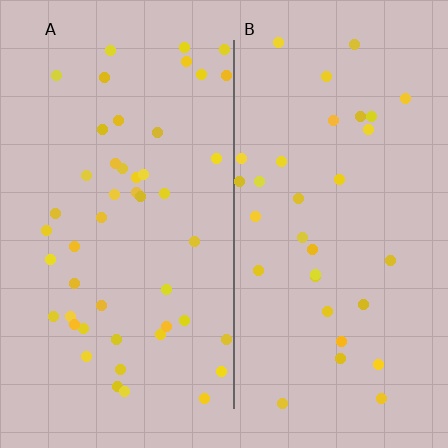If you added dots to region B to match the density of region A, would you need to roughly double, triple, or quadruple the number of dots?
Approximately double.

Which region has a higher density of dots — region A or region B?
A (the left).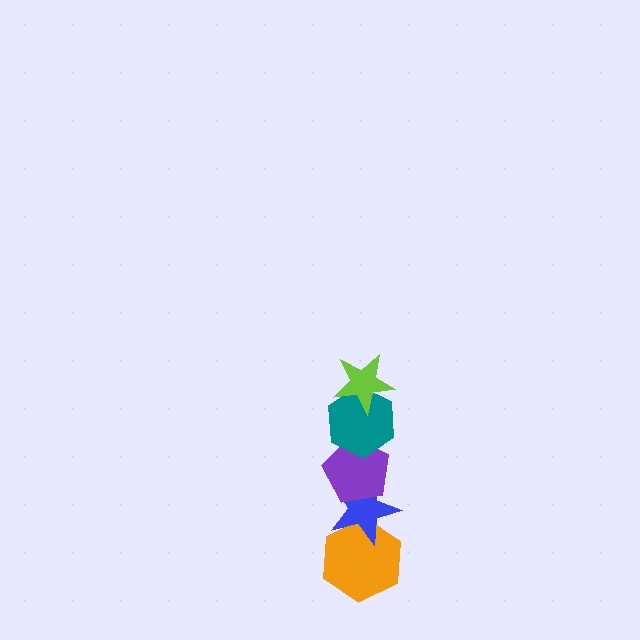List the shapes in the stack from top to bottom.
From top to bottom: the lime star, the teal hexagon, the purple pentagon, the blue star, the orange hexagon.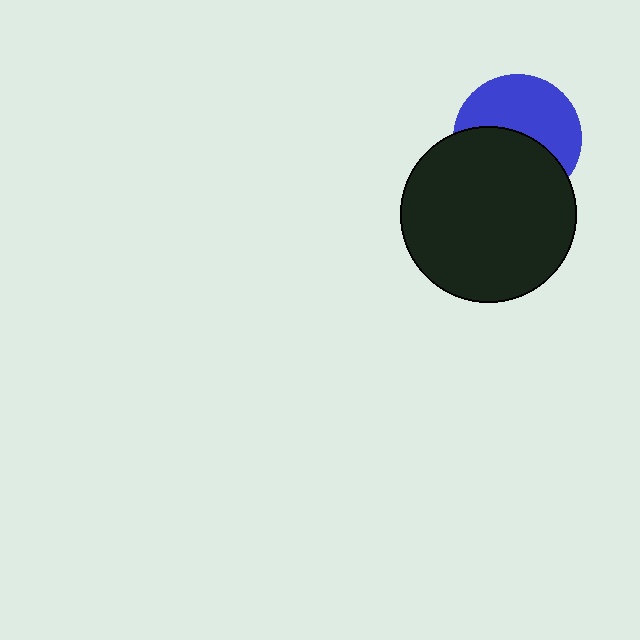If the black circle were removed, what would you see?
You would see the complete blue circle.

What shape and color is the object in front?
The object in front is a black circle.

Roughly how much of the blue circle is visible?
About half of it is visible (roughly 51%).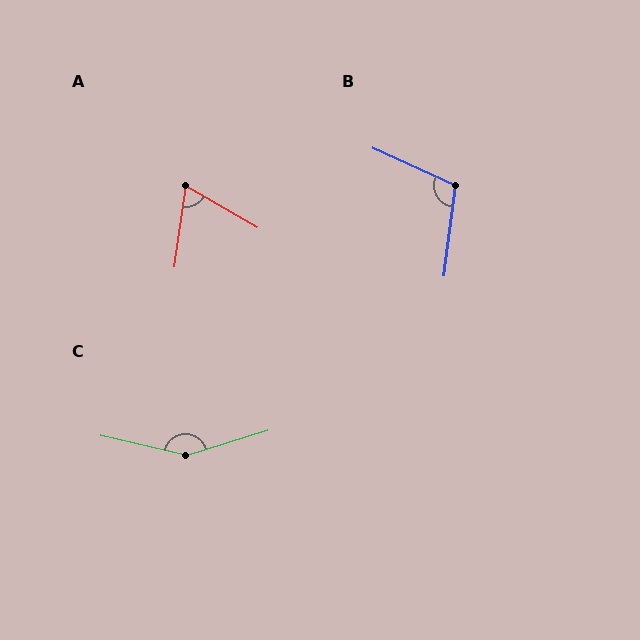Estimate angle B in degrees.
Approximately 107 degrees.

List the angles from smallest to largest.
A (68°), B (107°), C (150°).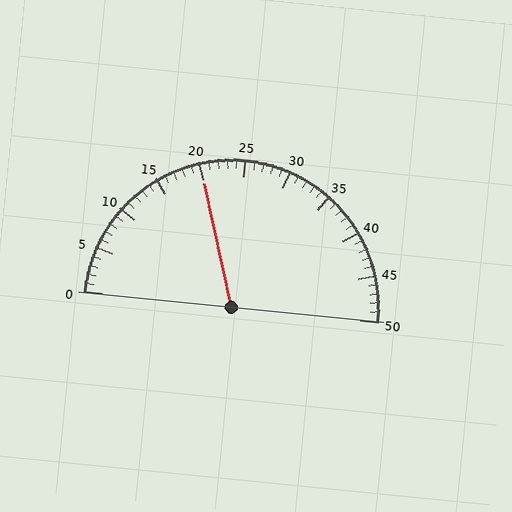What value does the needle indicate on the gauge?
The needle indicates approximately 20.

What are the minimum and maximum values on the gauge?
The gauge ranges from 0 to 50.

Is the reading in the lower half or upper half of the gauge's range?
The reading is in the lower half of the range (0 to 50).